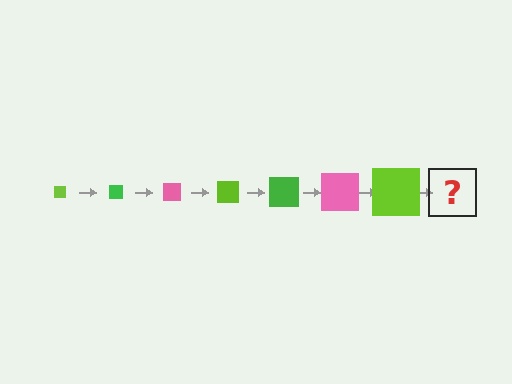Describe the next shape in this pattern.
It should be a green square, larger than the previous one.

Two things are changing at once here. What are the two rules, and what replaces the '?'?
The two rules are that the square grows larger each step and the color cycles through lime, green, and pink. The '?' should be a green square, larger than the previous one.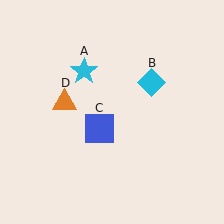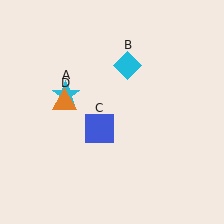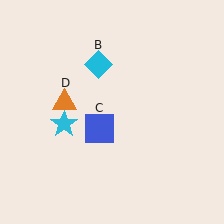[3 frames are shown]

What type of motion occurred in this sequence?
The cyan star (object A), cyan diamond (object B) rotated counterclockwise around the center of the scene.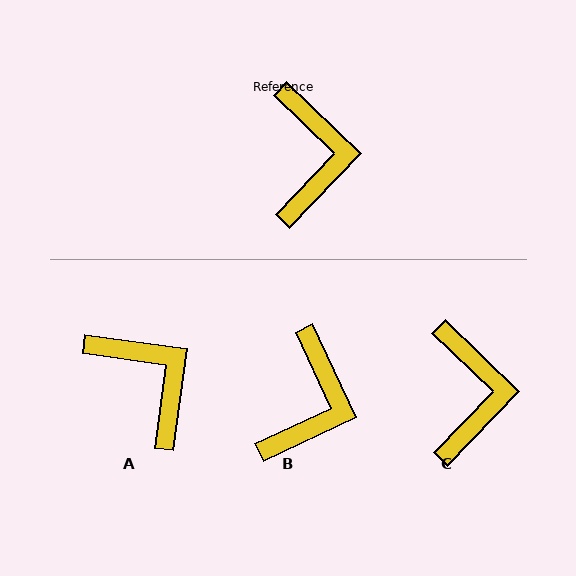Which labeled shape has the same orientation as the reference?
C.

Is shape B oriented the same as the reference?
No, it is off by about 21 degrees.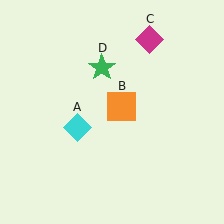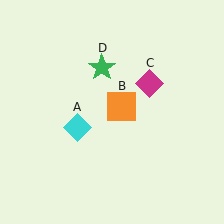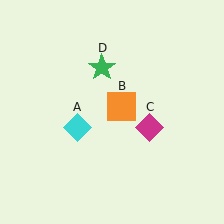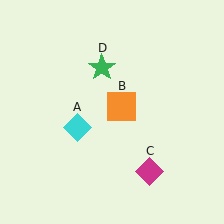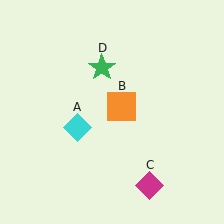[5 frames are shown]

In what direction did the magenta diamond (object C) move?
The magenta diamond (object C) moved down.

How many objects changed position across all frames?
1 object changed position: magenta diamond (object C).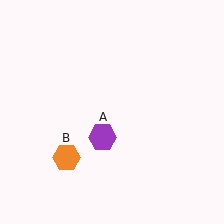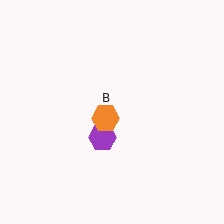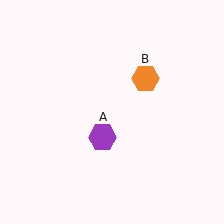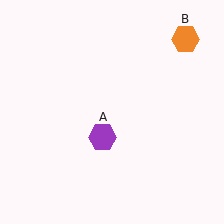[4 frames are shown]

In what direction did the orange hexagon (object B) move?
The orange hexagon (object B) moved up and to the right.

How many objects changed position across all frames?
1 object changed position: orange hexagon (object B).